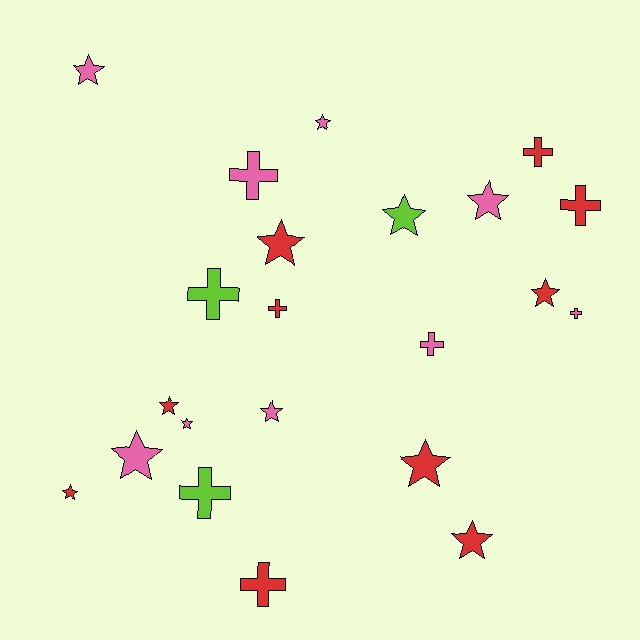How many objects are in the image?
There are 22 objects.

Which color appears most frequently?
Red, with 10 objects.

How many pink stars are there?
There are 6 pink stars.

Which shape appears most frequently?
Star, with 13 objects.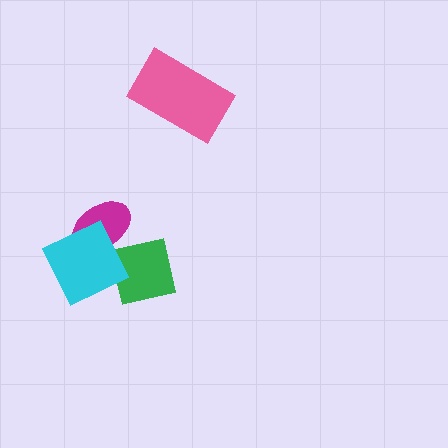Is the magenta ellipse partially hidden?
Yes, it is partially covered by another shape.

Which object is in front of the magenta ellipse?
The cyan diamond is in front of the magenta ellipse.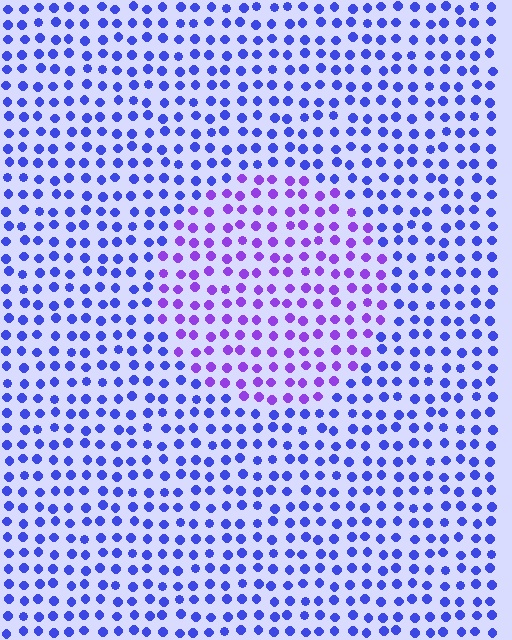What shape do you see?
I see a circle.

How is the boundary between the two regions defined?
The boundary is defined purely by a slight shift in hue (about 36 degrees). Spacing, size, and orientation are identical on both sides.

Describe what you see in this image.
The image is filled with small blue elements in a uniform arrangement. A circle-shaped region is visible where the elements are tinted to a slightly different hue, forming a subtle color boundary.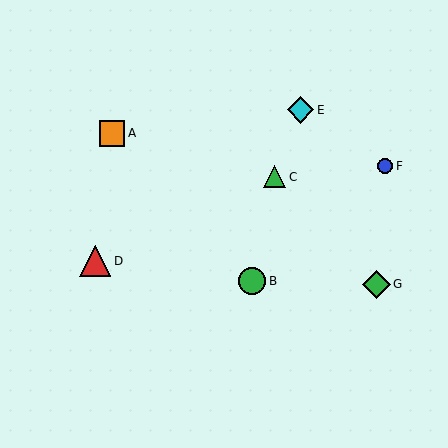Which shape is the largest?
The red triangle (labeled D) is the largest.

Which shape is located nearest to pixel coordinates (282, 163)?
The green triangle (labeled C) at (275, 177) is nearest to that location.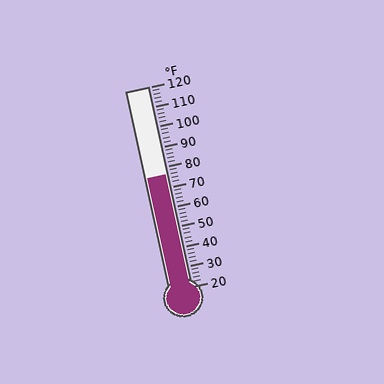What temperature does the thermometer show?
The thermometer shows approximately 76°F.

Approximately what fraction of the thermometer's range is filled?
The thermometer is filled to approximately 55% of its range.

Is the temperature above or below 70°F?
The temperature is above 70°F.